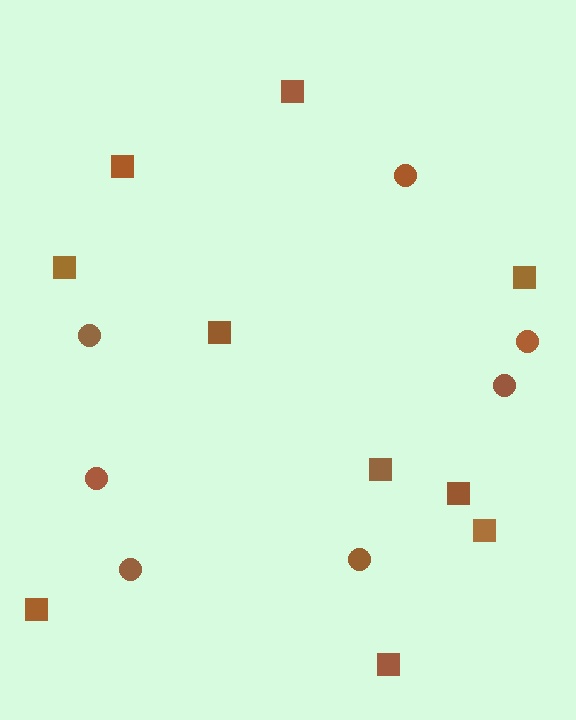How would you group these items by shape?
There are 2 groups: one group of circles (7) and one group of squares (10).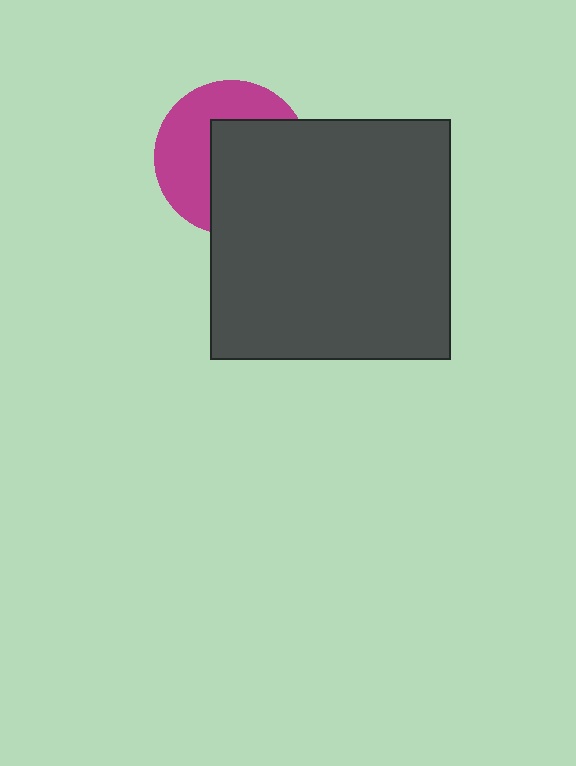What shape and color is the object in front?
The object in front is a dark gray square.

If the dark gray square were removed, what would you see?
You would see the complete magenta circle.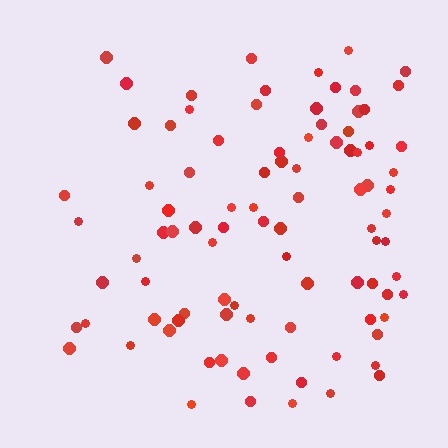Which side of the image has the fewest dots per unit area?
The left.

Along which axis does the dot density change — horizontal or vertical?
Horizontal.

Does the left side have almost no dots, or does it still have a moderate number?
Still a moderate number, just noticeably fewer than the right.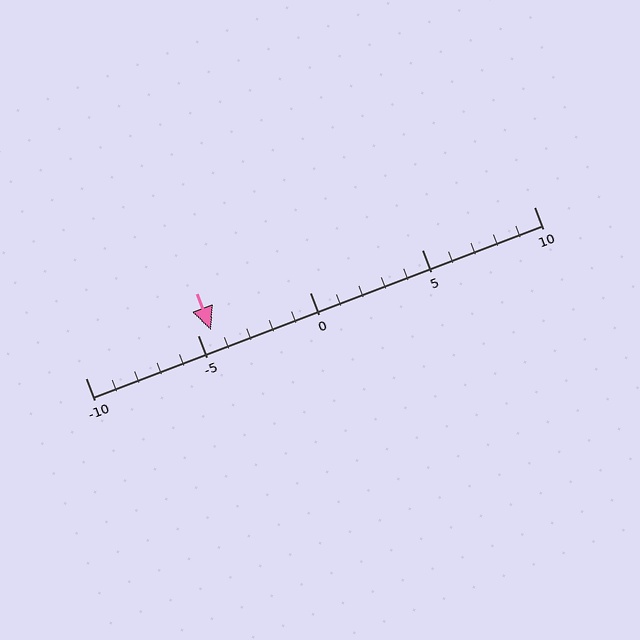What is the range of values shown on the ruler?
The ruler shows values from -10 to 10.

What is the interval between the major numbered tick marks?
The major tick marks are spaced 5 units apart.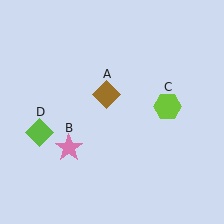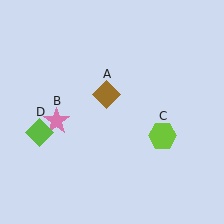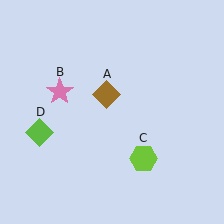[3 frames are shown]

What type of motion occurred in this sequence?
The pink star (object B), lime hexagon (object C) rotated clockwise around the center of the scene.